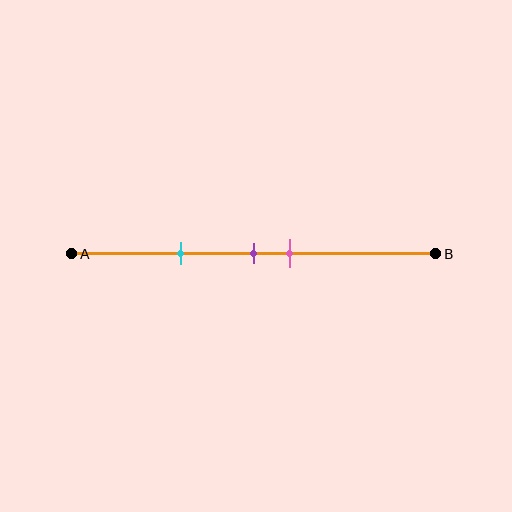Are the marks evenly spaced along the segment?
No, the marks are not evenly spaced.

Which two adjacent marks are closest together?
The purple and pink marks are the closest adjacent pair.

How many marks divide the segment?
There are 3 marks dividing the segment.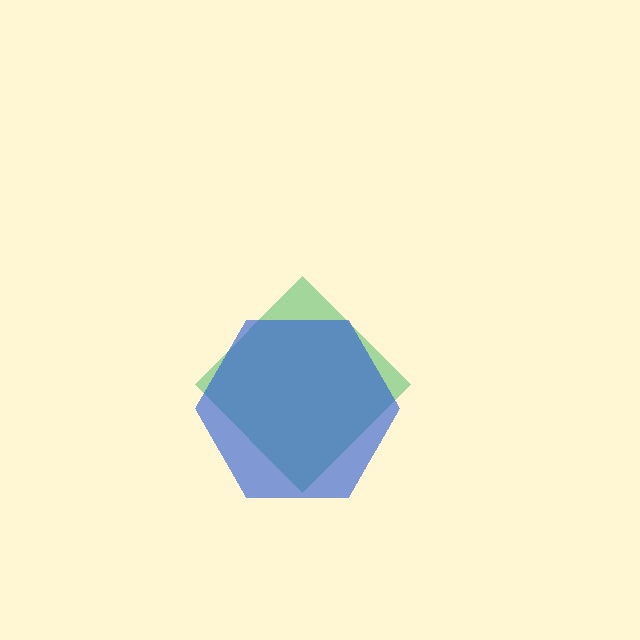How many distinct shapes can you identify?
There are 2 distinct shapes: a green diamond, a blue hexagon.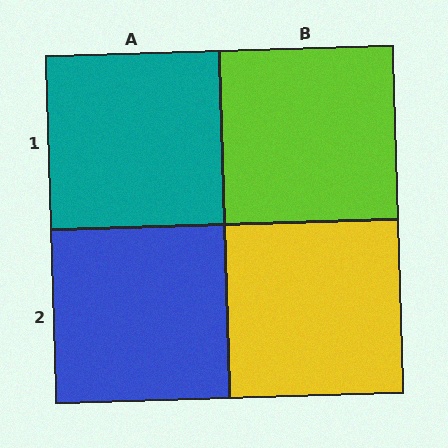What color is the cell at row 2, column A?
Blue.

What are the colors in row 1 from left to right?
Teal, lime.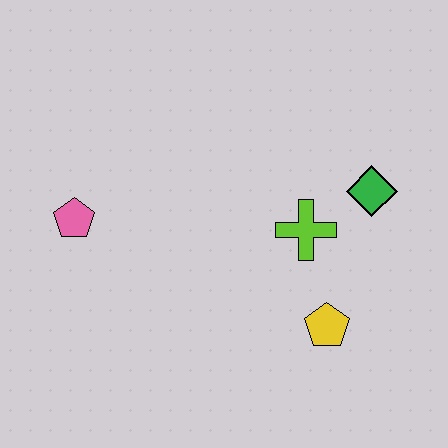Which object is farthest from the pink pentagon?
The green diamond is farthest from the pink pentagon.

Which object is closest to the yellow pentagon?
The lime cross is closest to the yellow pentagon.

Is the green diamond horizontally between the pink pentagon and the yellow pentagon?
No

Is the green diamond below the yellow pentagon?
No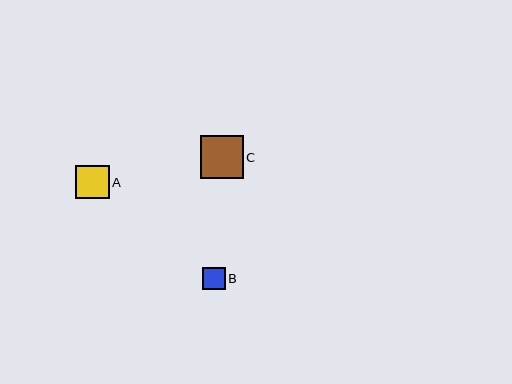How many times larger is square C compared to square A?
Square C is approximately 1.3 times the size of square A.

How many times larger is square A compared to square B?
Square A is approximately 1.5 times the size of square B.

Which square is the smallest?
Square B is the smallest with a size of approximately 23 pixels.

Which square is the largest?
Square C is the largest with a size of approximately 43 pixels.